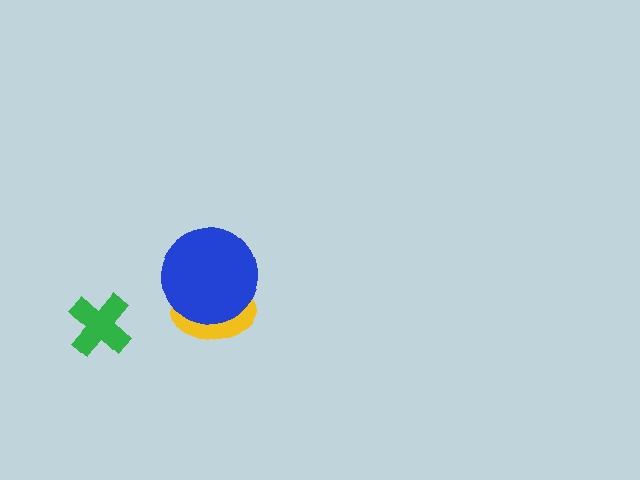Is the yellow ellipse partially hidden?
Yes, it is partially covered by another shape.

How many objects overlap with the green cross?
0 objects overlap with the green cross.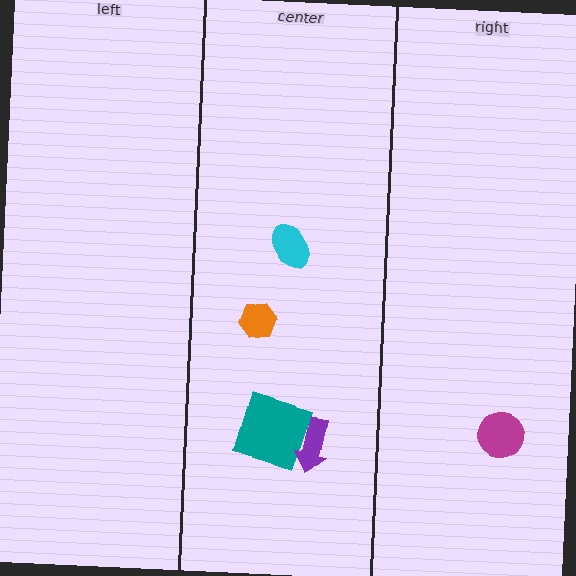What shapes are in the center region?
The teal square, the cyan ellipse, the orange hexagon, the purple arrow.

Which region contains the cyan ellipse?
The center region.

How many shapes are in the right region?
1.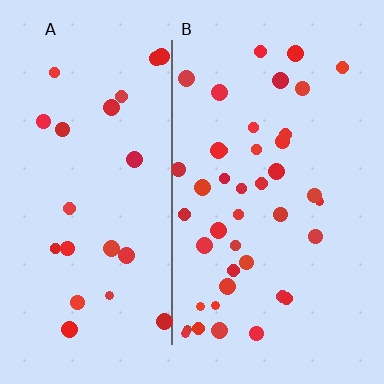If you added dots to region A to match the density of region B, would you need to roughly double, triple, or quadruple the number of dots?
Approximately double.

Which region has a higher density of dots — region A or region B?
B (the right).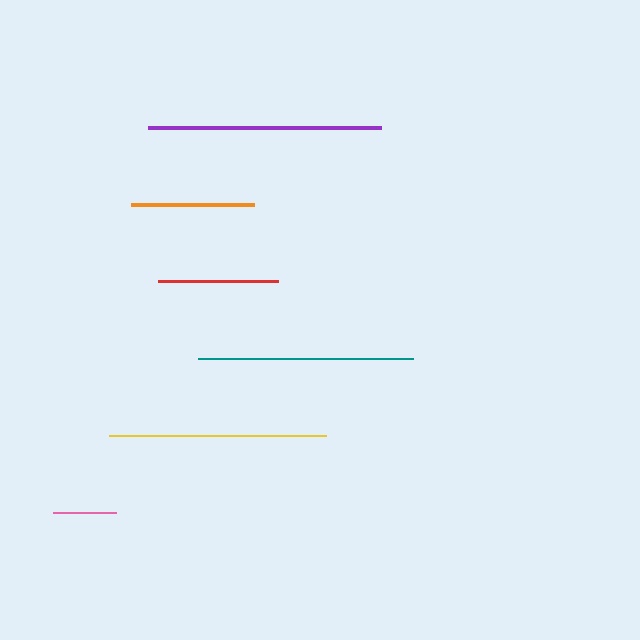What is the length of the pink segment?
The pink segment is approximately 64 pixels long.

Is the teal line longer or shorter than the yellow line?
The yellow line is longer than the teal line.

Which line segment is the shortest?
The pink line is the shortest at approximately 64 pixels.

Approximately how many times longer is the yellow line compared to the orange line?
The yellow line is approximately 1.8 times the length of the orange line.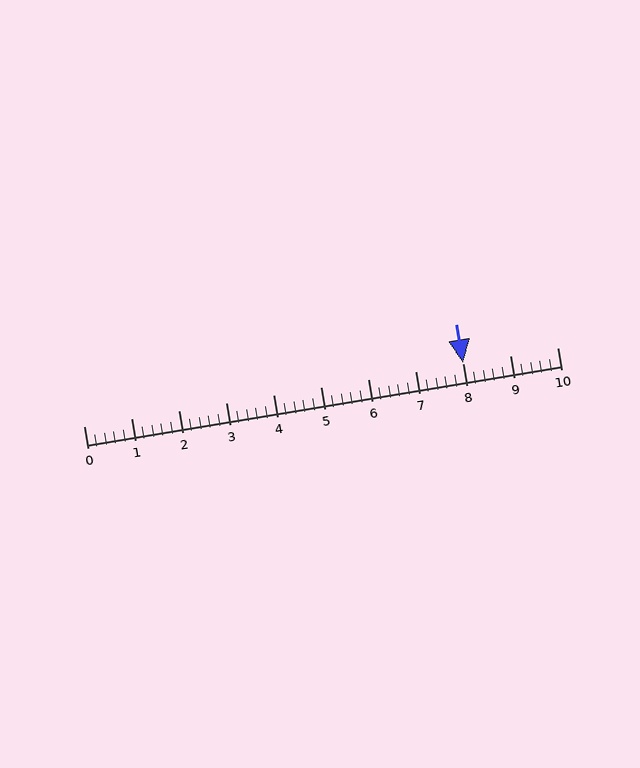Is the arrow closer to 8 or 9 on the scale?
The arrow is closer to 8.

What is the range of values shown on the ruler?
The ruler shows values from 0 to 10.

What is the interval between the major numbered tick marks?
The major tick marks are spaced 1 units apart.